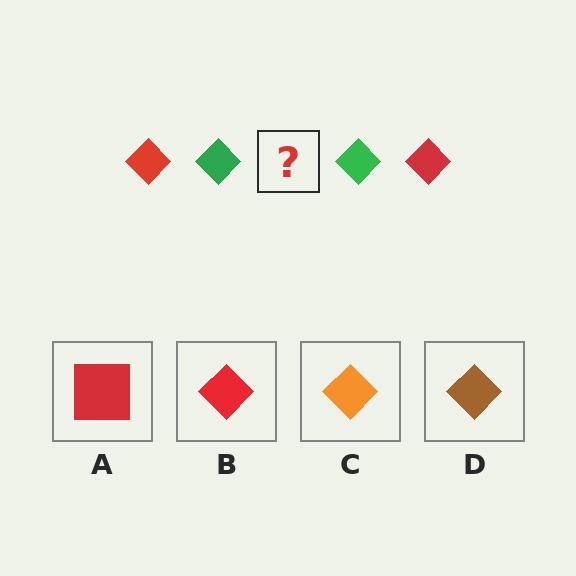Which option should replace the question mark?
Option B.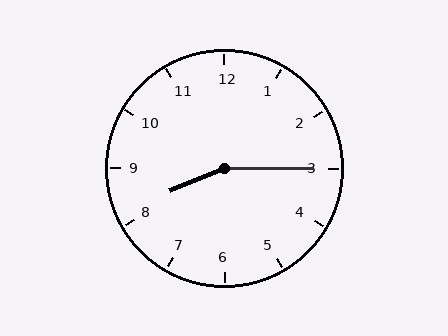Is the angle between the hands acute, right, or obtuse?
It is obtuse.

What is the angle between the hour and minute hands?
Approximately 158 degrees.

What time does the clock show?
8:15.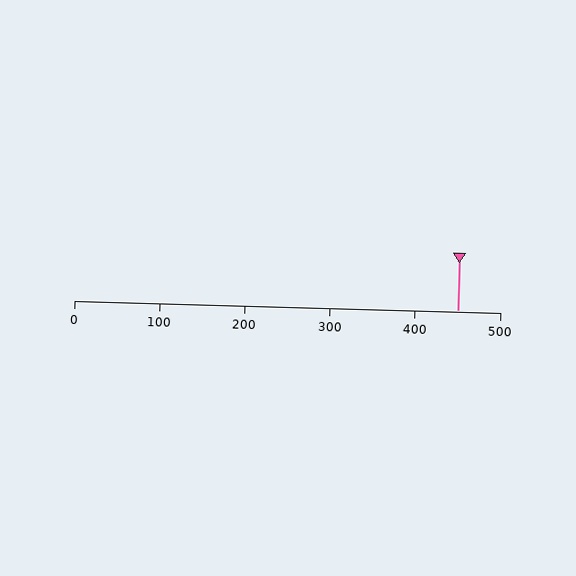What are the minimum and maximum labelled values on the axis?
The axis runs from 0 to 500.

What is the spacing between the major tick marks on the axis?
The major ticks are spaced 100 apart.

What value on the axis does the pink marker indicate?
The marker indicates approximately 450.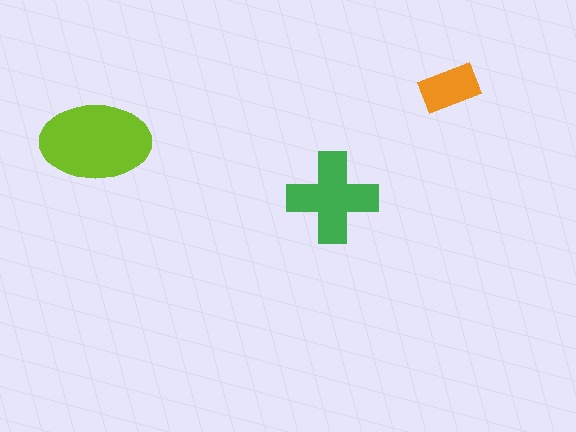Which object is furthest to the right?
The orange rectangle is rightmost.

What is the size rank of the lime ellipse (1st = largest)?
1st.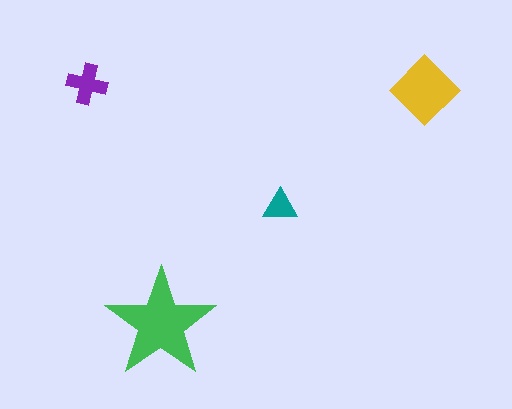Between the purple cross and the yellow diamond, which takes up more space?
The yellow diamond.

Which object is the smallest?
The teal triangle.